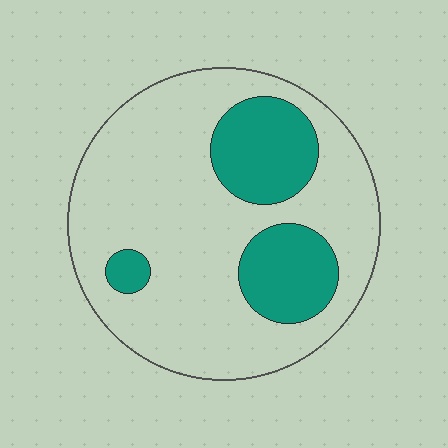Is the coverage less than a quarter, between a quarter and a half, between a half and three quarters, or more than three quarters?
Less than a quarter.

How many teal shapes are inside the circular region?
3.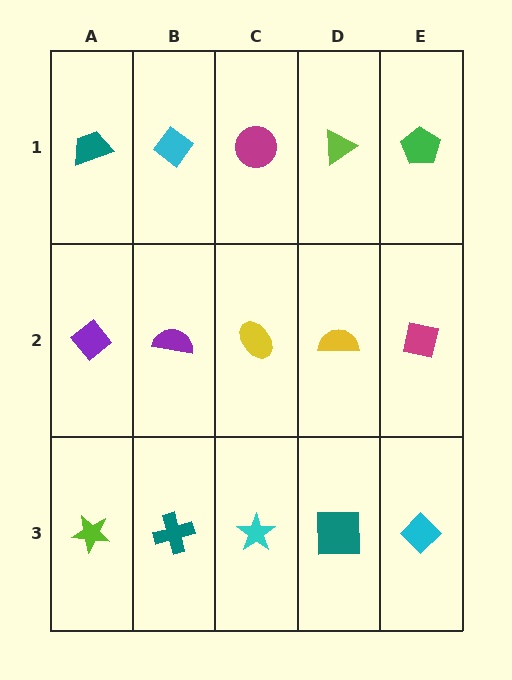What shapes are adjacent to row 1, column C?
A yellow ellipse (row 2, column C), a cyan diamond (row 1, column B), a lime triangle (row 1, column D).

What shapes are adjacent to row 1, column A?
A purple diamond (row 2, column A), a cyan diamond (row 1, column B).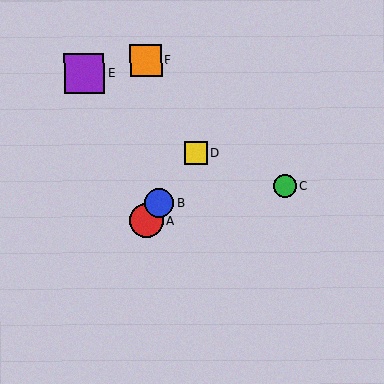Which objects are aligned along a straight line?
Objects A, B, D are aligned along a straight line.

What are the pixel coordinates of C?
Object C is at (285, 186).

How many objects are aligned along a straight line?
3 objects (A, B, D) are aligned along a straight line.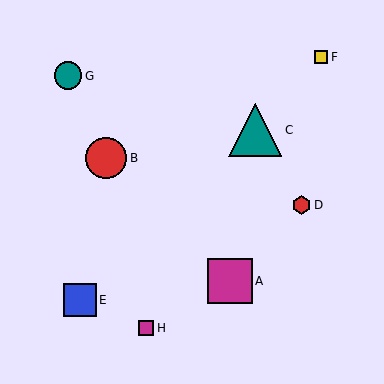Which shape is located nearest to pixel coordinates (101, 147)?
The red circle (labeled B) at (106, 158) is nearest to that location.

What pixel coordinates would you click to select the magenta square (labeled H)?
Click at (146, 328) to select the magenta square H.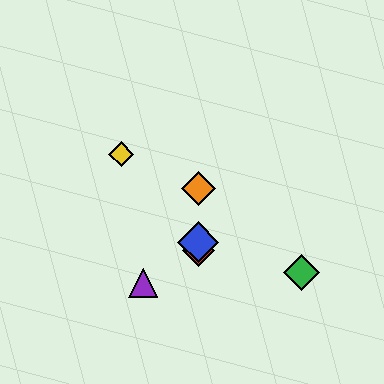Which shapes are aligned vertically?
The red diamond, the blue diamond, the orange diamond are aligned vertically.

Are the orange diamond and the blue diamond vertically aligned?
Yes, both are at x≈198.